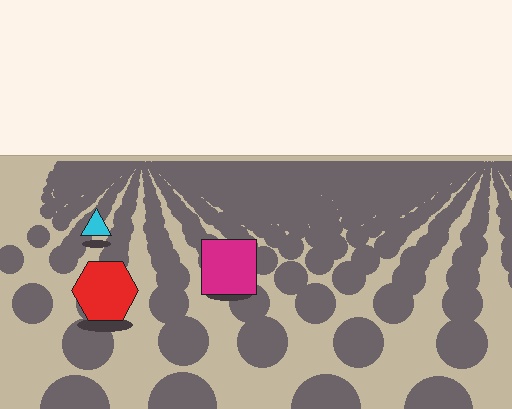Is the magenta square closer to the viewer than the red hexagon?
No. The red hexagon is closer — you can tell from the texture gradient: the ground texture is coarser near it.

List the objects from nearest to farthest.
From nearest to farthest: the red hexagon, the magenta square, the cyan triangle.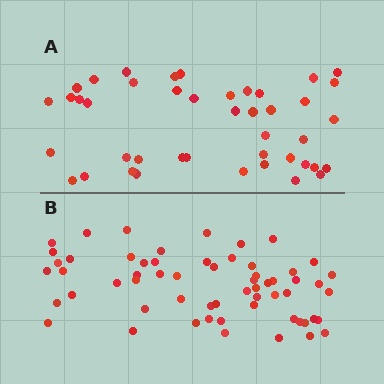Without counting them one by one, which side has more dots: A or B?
Region B (the bottom region) has more dots.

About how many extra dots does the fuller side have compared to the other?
Region B has approximately 15 more dots than region A.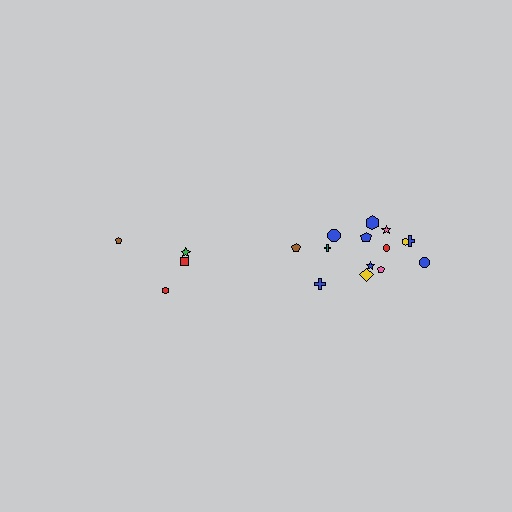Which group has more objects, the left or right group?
The right group.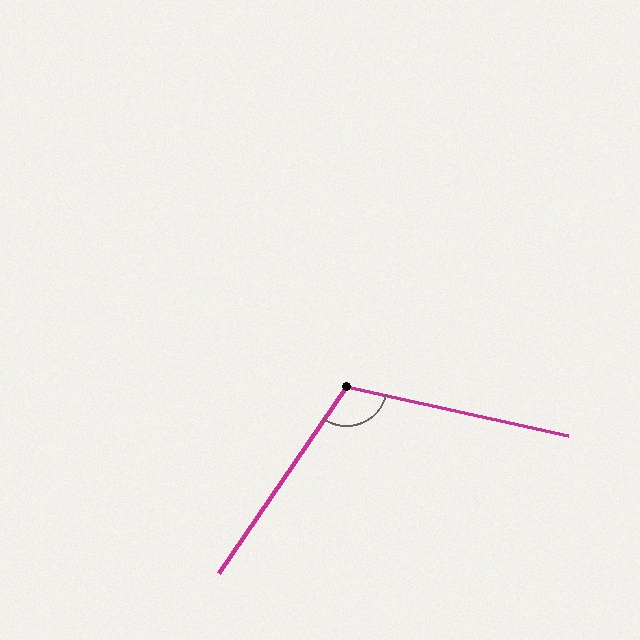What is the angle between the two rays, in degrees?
Approximately 112 degrees.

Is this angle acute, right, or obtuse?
It is obtuse.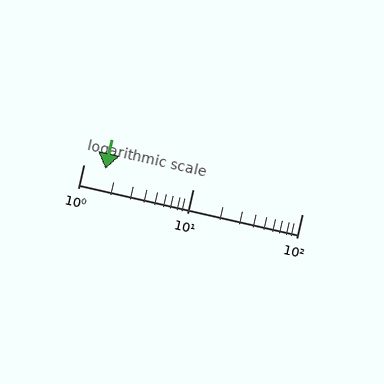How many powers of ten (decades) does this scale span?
The scale spans 2 decades, from 1 to 100.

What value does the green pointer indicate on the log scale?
The pointer indicates approximately 1.6.